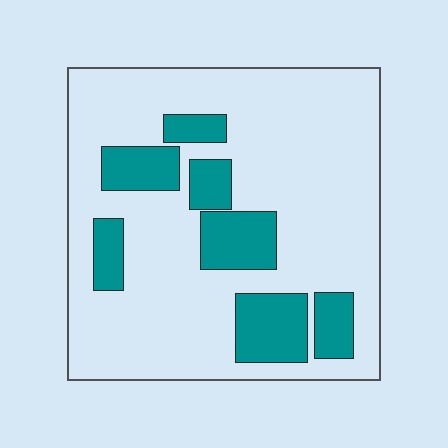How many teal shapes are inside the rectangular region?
7.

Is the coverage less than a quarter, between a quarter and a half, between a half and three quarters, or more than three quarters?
Less than a quarter.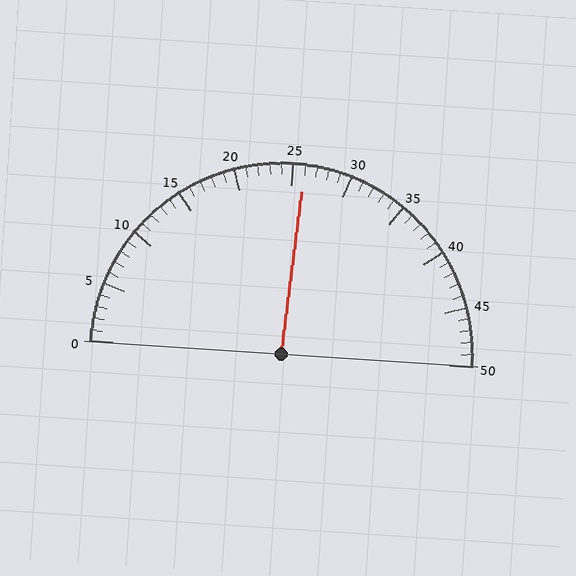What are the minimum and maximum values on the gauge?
The gauge ranges from 0 to 50.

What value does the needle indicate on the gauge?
The needle indicates approximately 26.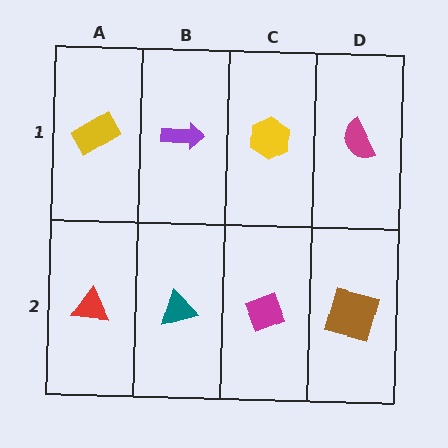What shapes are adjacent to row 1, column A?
A red triangle (row 2, column A), a purple arrow (row 1, column B).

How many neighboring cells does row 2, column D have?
2.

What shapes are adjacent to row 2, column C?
A yellow hexagon (row 1, column C), a teal triangle (row 2, column B), a brown square (row 2, column D).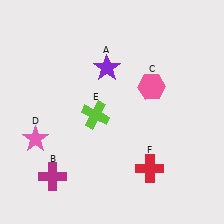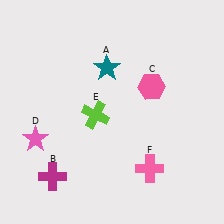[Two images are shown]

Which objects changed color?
A changed from purple to teal. F changed from red to pink.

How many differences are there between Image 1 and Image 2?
There are 2 differences between the two images.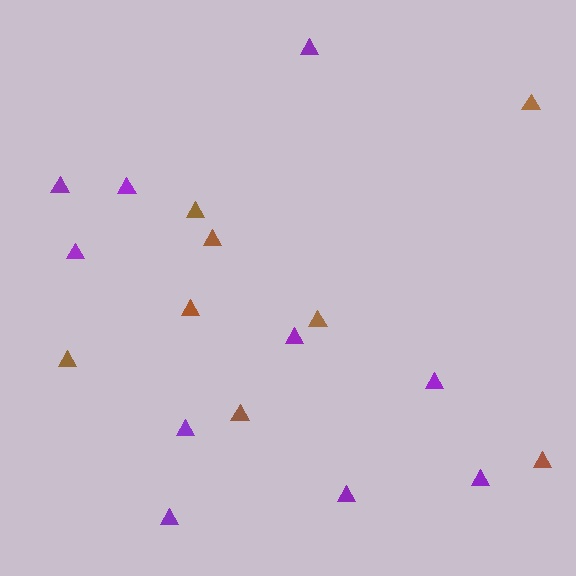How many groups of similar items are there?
There are 2 groups: one group of purple triangles (10) and one group of brown triangles (8).